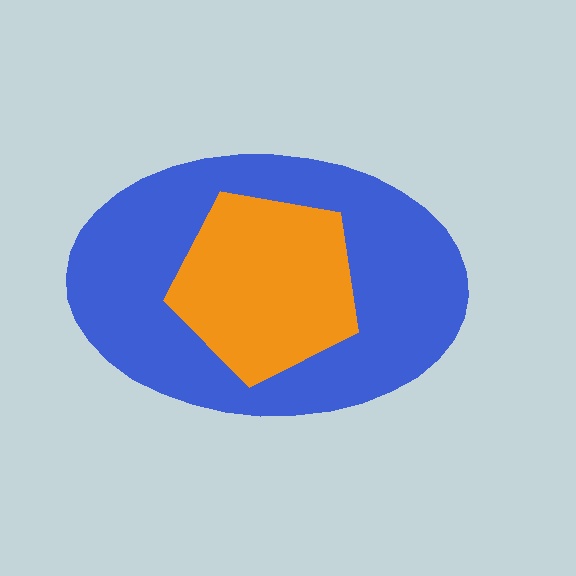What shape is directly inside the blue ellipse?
The orange pentagon.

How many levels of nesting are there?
2.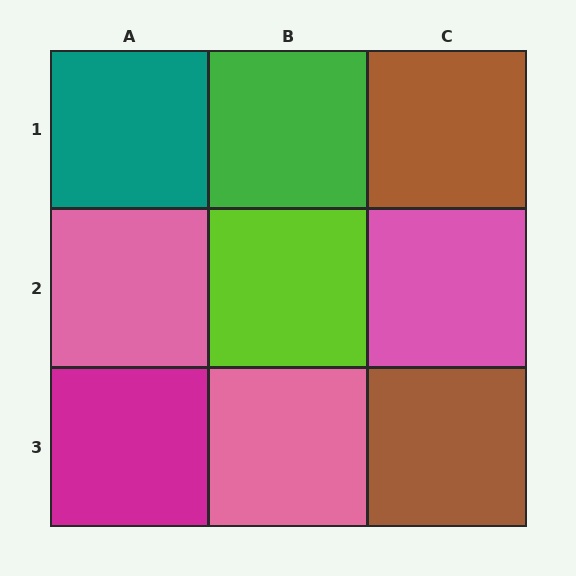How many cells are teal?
1 cell is teal.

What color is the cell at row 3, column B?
Pink.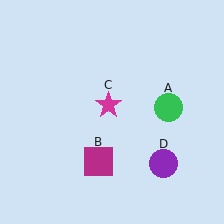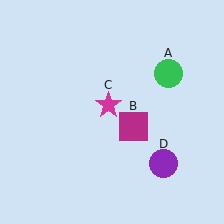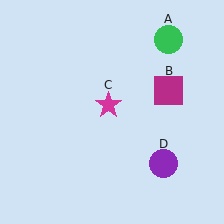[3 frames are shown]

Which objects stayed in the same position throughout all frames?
Magenta star (object C) and purple circle (object D) remained stationary.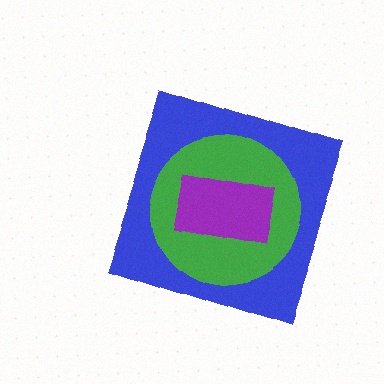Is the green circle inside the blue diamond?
Yes.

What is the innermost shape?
The purple rectangle.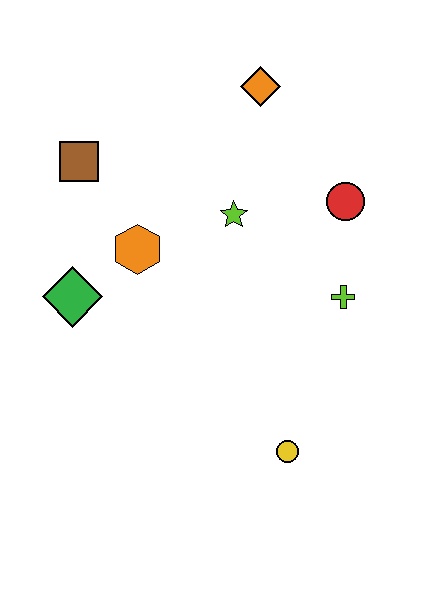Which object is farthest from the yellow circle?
The orange diamond is farthest from the yellow circle.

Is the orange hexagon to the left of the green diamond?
No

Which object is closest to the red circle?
The lime cross is closest to the red circle.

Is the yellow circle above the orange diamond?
No